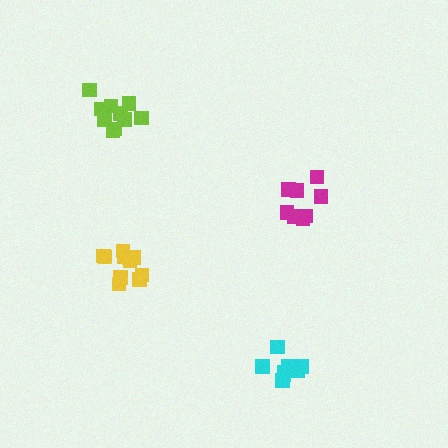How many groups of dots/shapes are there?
There are 4 groups.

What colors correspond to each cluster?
The clusters are colored: lime, yellow, magenta, cyan.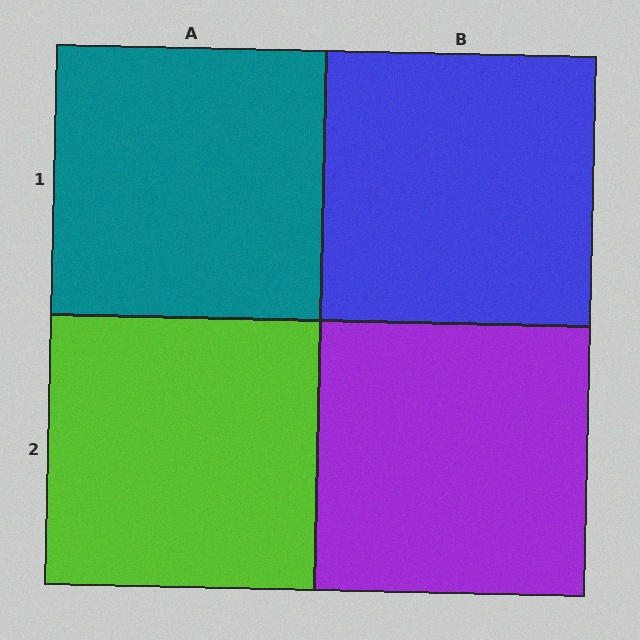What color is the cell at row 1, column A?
Teal.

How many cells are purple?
1 cell is purple.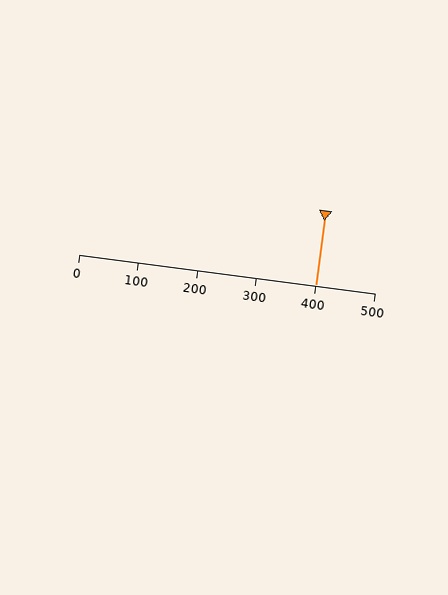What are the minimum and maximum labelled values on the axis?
The axis runs from 0 to 500.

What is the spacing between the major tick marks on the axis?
The major ticks are spaced 100 apart.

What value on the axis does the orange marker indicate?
The marker indicates approximately 400.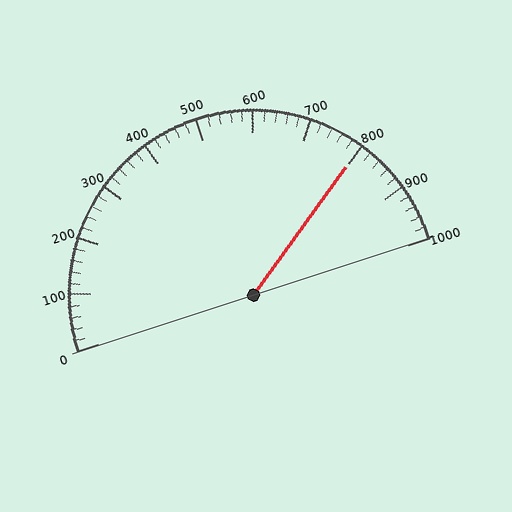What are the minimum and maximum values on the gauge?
The gauge ranges from 0 to 1000.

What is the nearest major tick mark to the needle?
The nearest major tick mark is 800.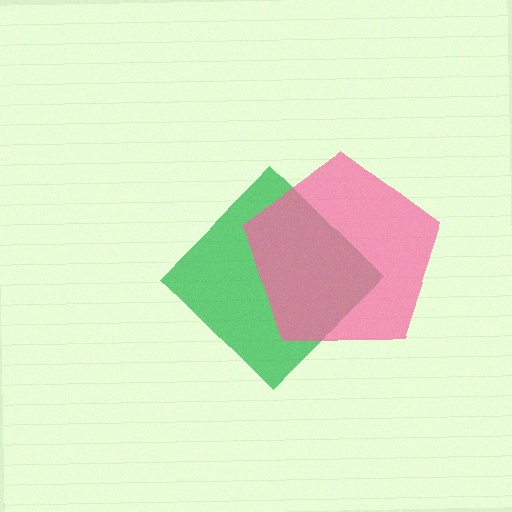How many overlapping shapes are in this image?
There are 2 overlapping shapes in the image.